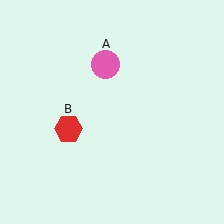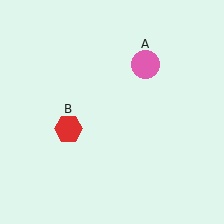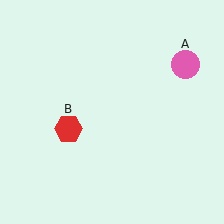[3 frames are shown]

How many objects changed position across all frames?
1 object changed position: pink circle (object A).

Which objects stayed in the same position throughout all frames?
Red hexagon (object B) remained stationary.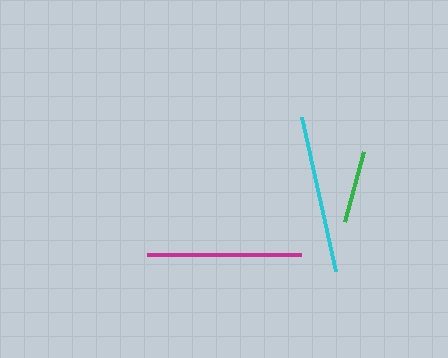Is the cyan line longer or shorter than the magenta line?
The cyan line is longer than the magenta line.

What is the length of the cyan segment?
The cyan segment is approximately 158 pixels long.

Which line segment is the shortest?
The green line is the shortest at approximately 72 pixels.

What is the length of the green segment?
The green segment is approximately 72 pixels long.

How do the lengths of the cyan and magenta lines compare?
The cyan and magenta lines are approximately the same length.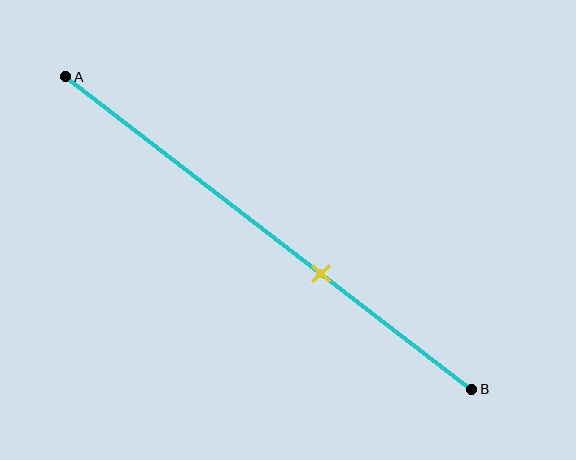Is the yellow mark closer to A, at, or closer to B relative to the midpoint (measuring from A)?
The yellow mark is closer to point B than the midpoint of segment AB.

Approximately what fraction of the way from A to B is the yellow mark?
The yellow mark is approximately 65% of the way from A to B.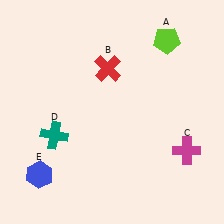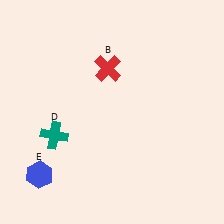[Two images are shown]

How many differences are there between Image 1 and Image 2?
There are 2 differences between the two images.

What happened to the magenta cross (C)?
The magenta cross (C) was removed in Image 2. It was in the bottom-right area of Image 1.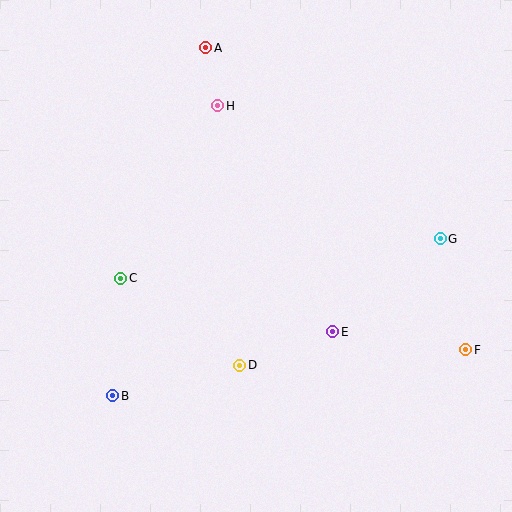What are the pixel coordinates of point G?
Point G is at (440, 239).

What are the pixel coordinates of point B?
Point B is at (113, 396).